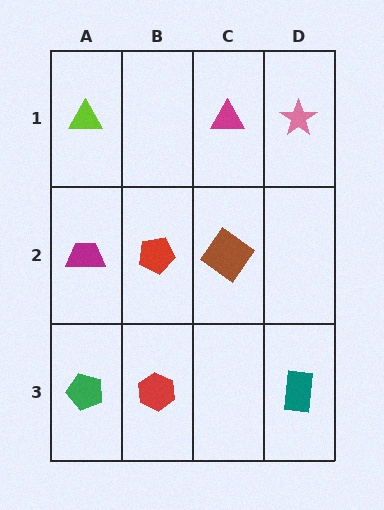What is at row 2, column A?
A magenta trapezoid.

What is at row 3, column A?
A green pentagon.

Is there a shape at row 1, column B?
No, that cell is empty.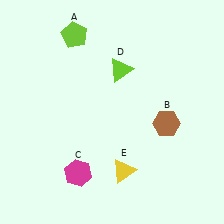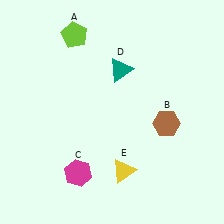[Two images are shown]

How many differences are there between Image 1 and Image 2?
There is 1 difference between the two images.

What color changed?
The triangle (D) changed from lime in Image 1 to teal in Image 2.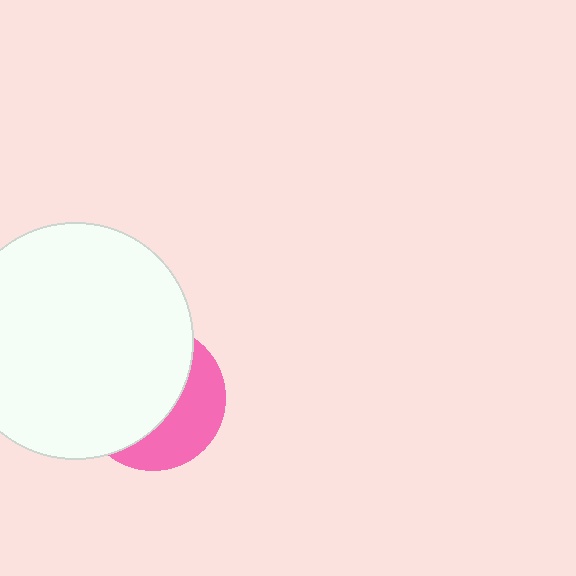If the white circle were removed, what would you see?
You would see the complete pink circle.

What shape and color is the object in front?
The object in front is a white circle.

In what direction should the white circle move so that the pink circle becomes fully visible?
The white circle should move left. That is the shortest direction to clear the overlap and leave the pink circle fully visible.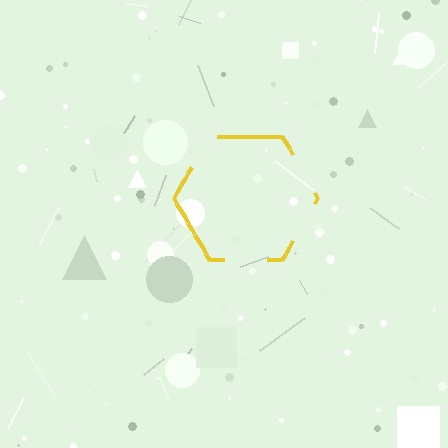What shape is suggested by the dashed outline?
The dashed outline suggests a hexagon.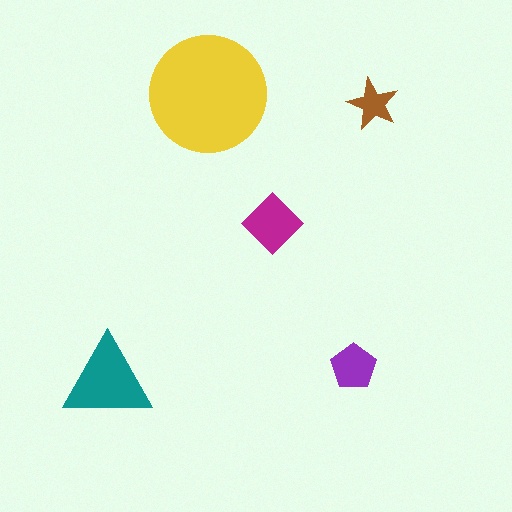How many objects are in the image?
There are 5 objects in the image.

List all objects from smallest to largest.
The brown star, the purple pentagon, the magenta diamond, the teal triangle, the yellow circle.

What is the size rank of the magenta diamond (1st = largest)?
3rd.